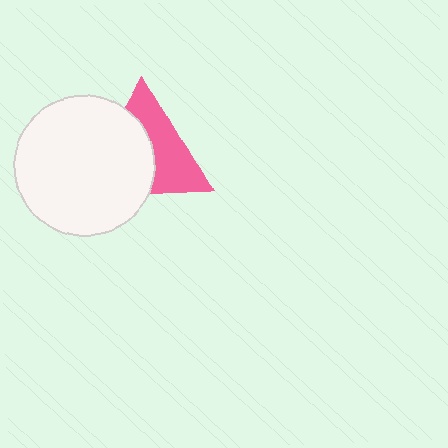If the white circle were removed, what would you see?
You would see the complete pink triangle.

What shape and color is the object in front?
The object in front is a white circle.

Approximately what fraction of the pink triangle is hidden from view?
Roughly 51% of the pink triangle is hidden behind the white circle.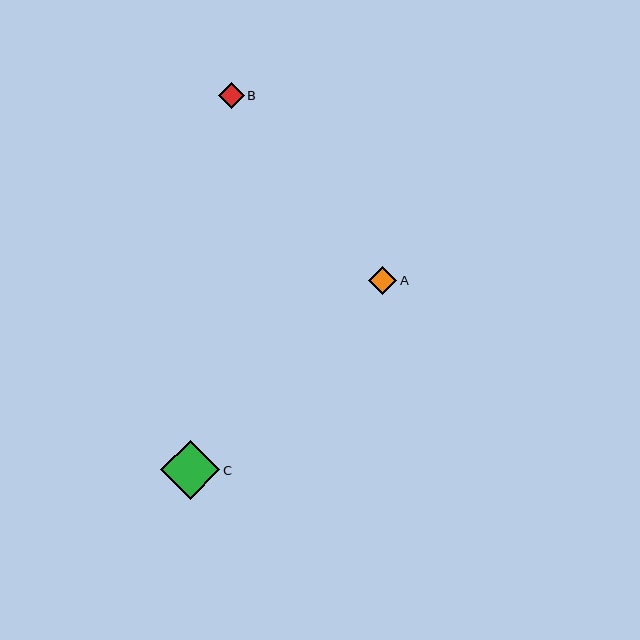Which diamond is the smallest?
Diamond B is the smallest with a size of approximately 26 pixels.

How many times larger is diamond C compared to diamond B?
Diamond C is approximately 2.3 times the size of diamond B.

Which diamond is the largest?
Diamond C is the largest with a size of approximately 59 pixels.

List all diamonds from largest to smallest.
From largest to smallest: C, A, B.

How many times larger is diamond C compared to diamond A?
Diamond C is approximately 2.1 times the size of diamond A.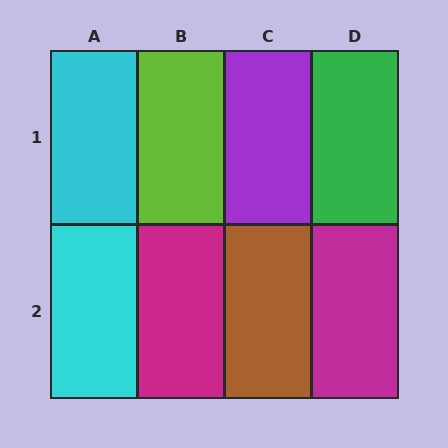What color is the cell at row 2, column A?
Cyan.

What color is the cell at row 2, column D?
Magenta.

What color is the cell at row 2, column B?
Magenta.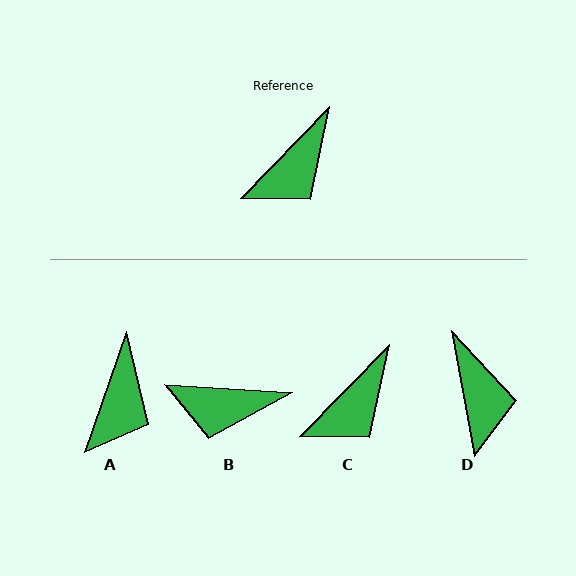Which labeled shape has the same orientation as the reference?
C.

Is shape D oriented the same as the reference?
No, it is off by about 55 degrees.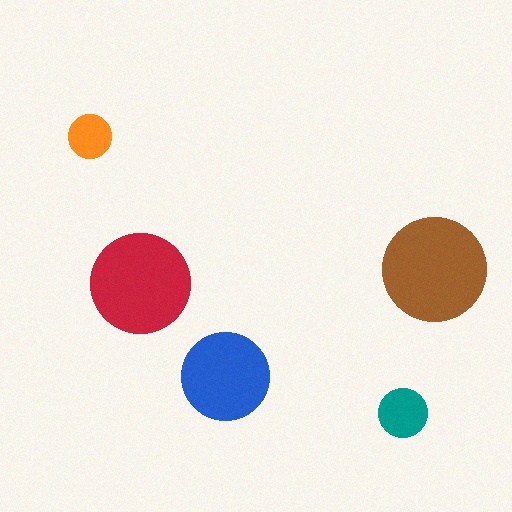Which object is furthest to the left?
The orange circle is leftmost.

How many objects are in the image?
There are 5 objects in the image.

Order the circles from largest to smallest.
the brown one, the red one, the blue one, the teal one, the orange one.